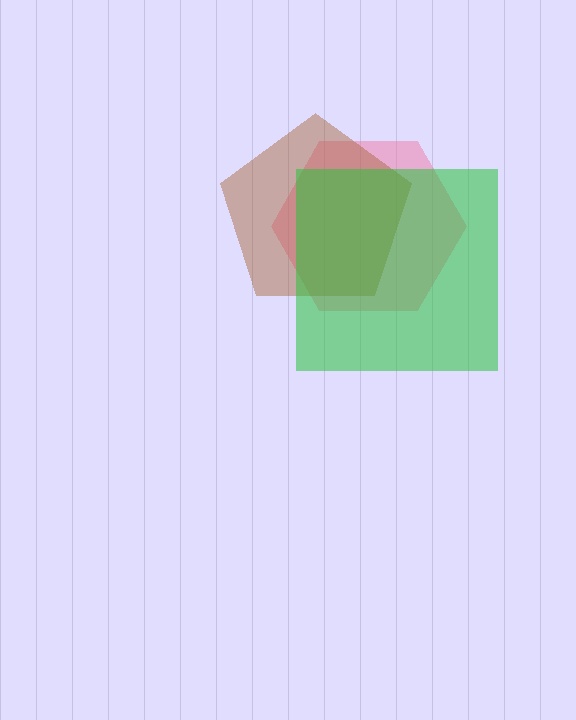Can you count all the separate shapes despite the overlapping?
Yes, there are 3 separate shapes.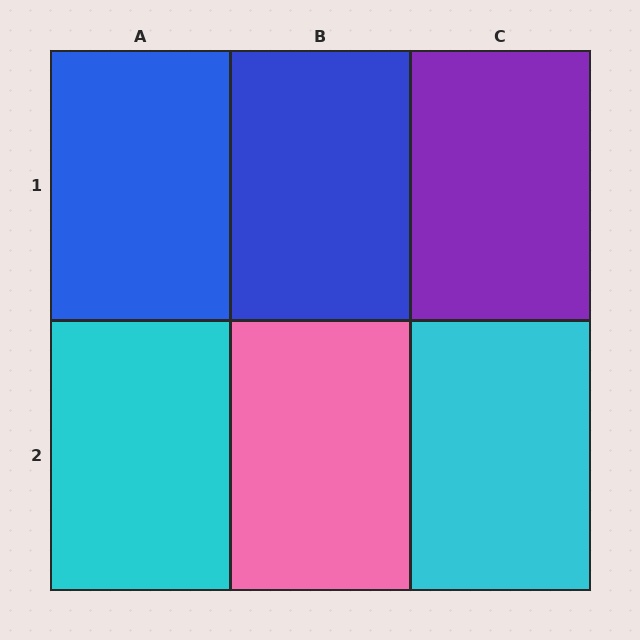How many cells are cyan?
2 cells are cyan.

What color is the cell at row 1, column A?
Blue.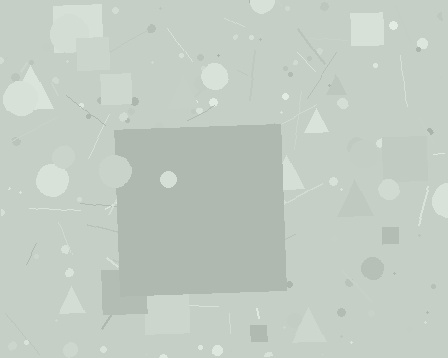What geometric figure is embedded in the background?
A square is embedded in the background.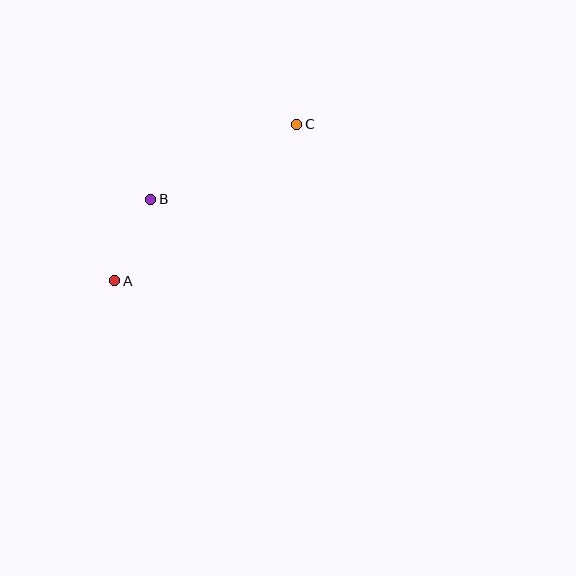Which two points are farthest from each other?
Points A and C are farthest from each other.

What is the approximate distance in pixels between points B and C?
The distance between B and C is approximately 164 pixels.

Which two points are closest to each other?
Points A and B are closest to each other.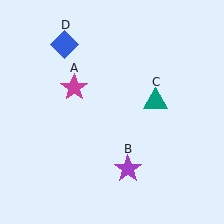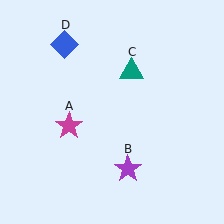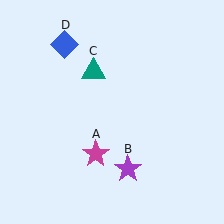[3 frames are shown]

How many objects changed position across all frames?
2 objects changed position: magenta star (object A), teal triangle (object C).